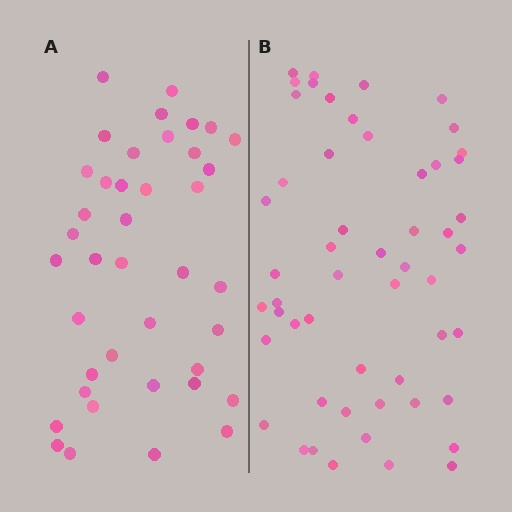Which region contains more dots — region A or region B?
Region B (the right region) has more dots.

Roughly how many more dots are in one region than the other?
Region B has approximately 15 more dots than region A.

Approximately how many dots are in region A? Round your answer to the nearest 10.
About 40 dots.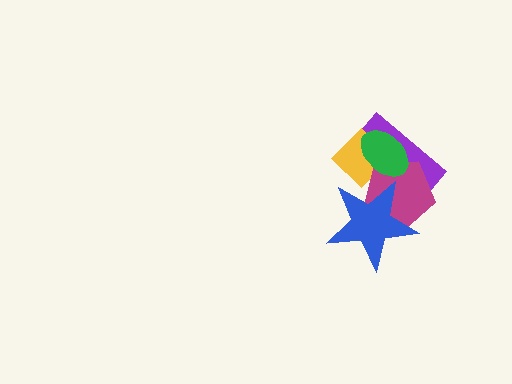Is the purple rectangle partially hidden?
Yes, it is partially covered by another shape.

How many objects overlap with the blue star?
3 objects overlap with the blue star.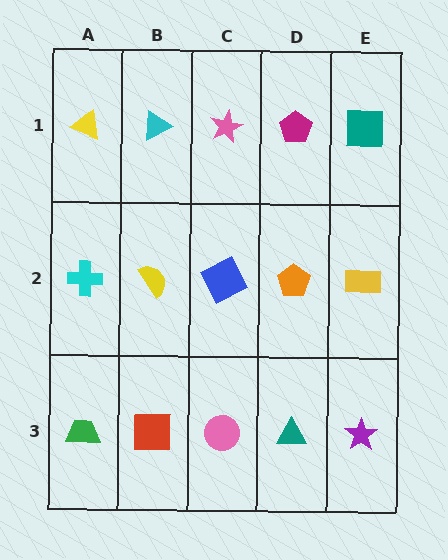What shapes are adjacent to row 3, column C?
A blue square (row 2, column C), a red square (row 3, column B), a teal triangle (row 3, column D).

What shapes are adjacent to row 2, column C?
A pink star (row 1, column C), a pink circle (row 3, column C), a yellow semicircle (row 2, column B), an orange pentagon (row 2, column D).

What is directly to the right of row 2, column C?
An orange pentagon.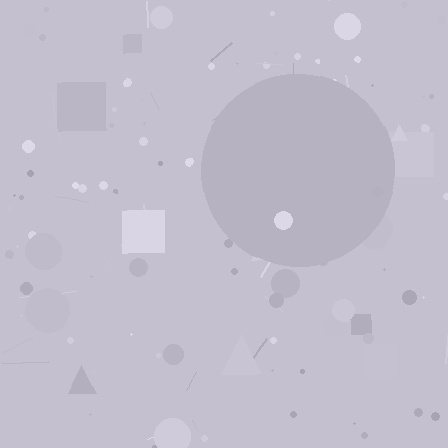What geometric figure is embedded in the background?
A circle is embedded in the background.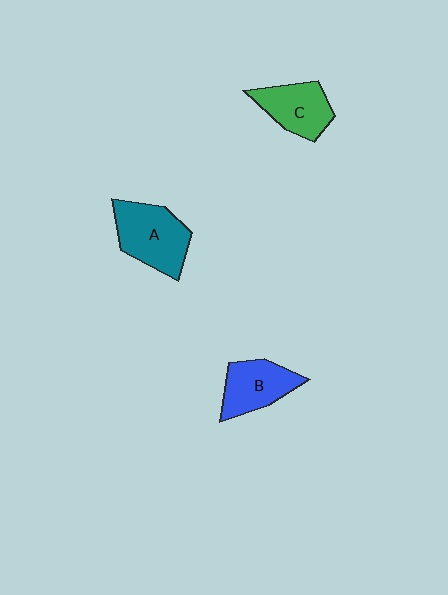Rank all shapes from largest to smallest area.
From largest to smallest: A (teal), B (blue), C (green).